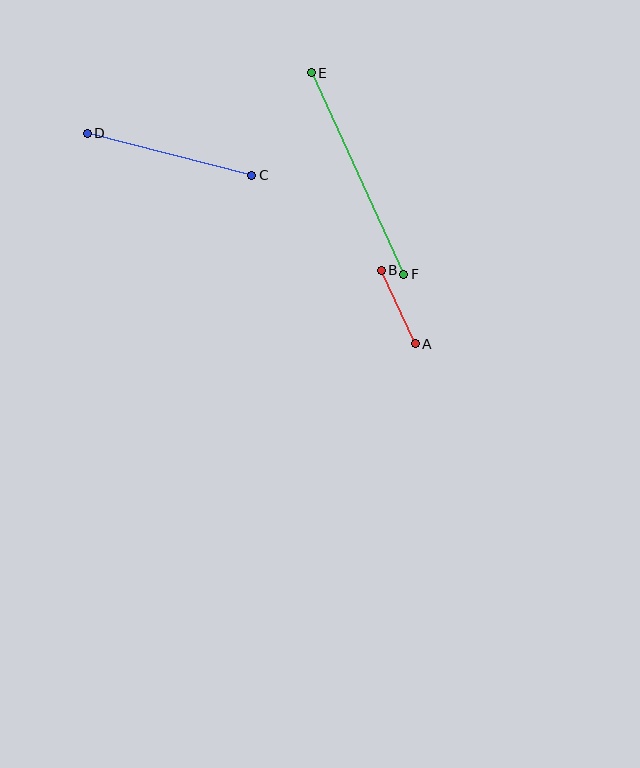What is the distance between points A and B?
The distance is approximately 81 pixels.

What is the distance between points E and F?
The distance is approximately 221 pixels.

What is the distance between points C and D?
The distance is approximately 170 pixels.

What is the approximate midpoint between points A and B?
The midpoint is at approximately (398, 307) pixels.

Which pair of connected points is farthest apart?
Points E and F are farthest apart.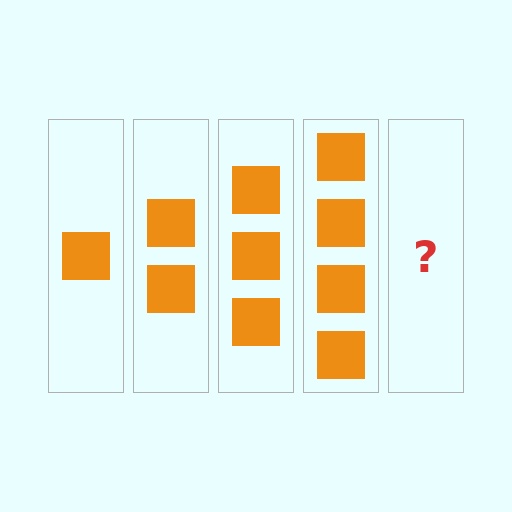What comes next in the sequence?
The next element should be 5 squares.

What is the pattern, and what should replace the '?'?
The pattern is that each step adds one more square. The '?' should be 5 squares.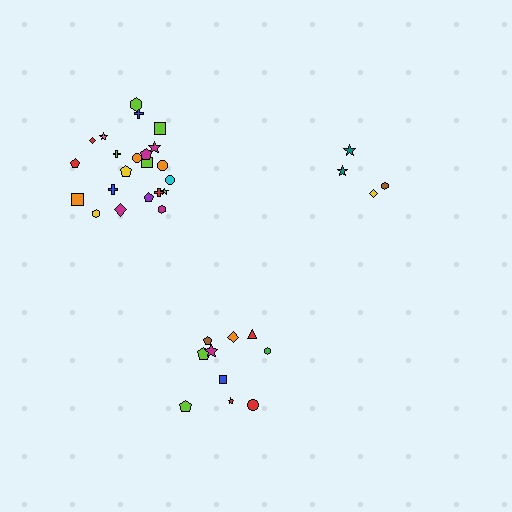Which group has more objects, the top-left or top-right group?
The top-left group.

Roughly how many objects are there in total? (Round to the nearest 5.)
Roughly 35 objects in total.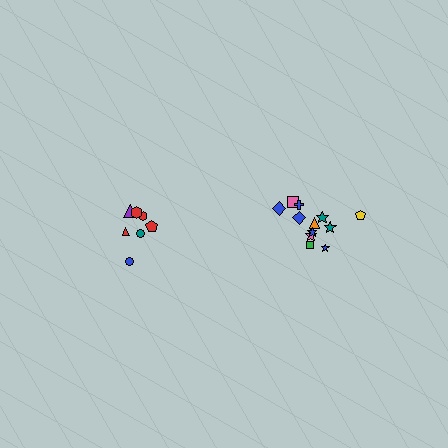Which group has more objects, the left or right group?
The right group.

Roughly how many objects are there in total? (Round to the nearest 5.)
Roughly 20 objects in total.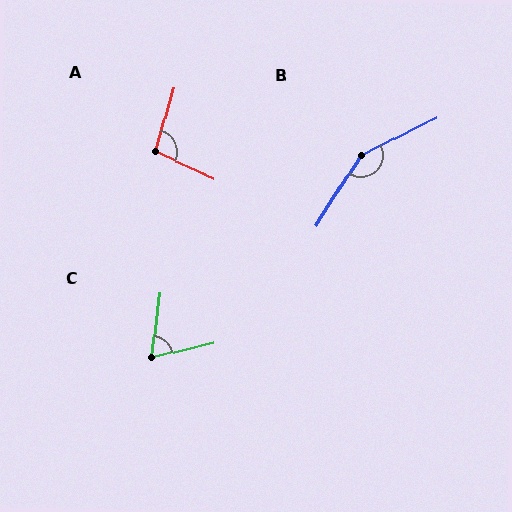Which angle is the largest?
B, at approximately 149 degrees.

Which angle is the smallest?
C, at approximately 69 degrees.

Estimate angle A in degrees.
Approximately 98 degrees.